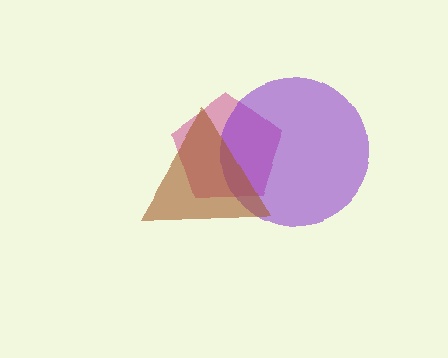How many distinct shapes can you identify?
There are 3 distinct shapes: a magenta pentagon, a purple circle, a brown triangle.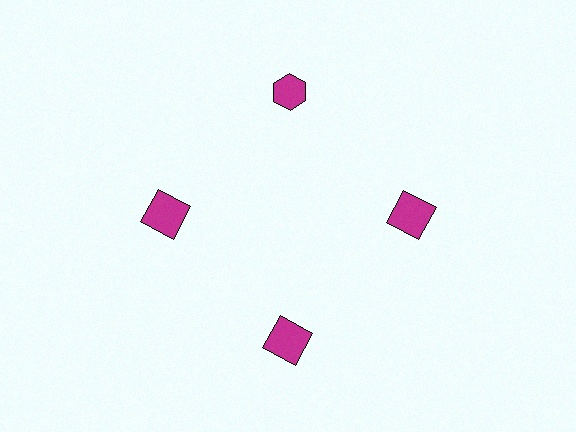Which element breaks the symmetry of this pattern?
The magenta hexagon at roughly the 12 o'clock position breaks the symmetry. All other shapes are magenta squares.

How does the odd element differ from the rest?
It has a different shape: hexagon instead of square.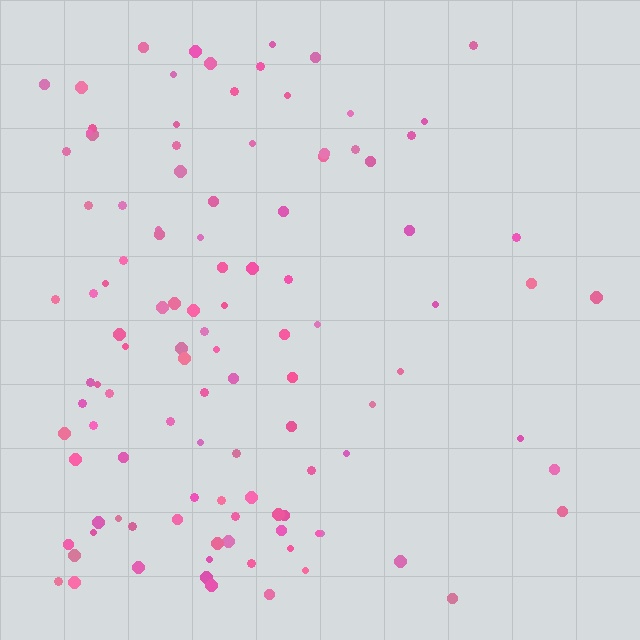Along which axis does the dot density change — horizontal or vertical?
Horizontal.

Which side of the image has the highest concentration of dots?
The left.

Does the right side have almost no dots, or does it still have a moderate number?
Still a moderate number, just noticeably fewer than the left.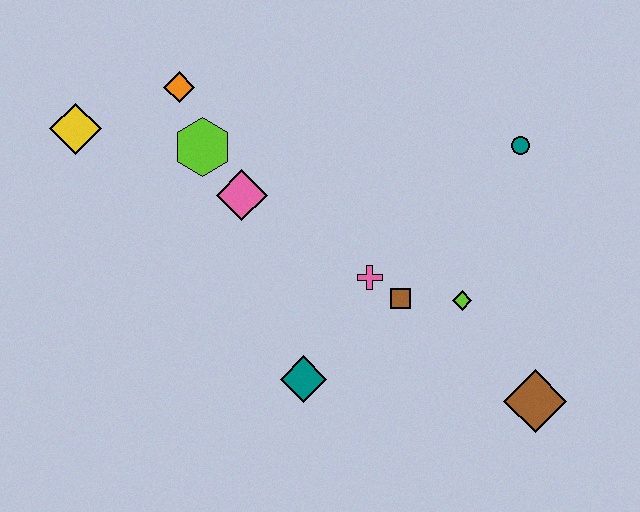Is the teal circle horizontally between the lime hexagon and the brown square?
No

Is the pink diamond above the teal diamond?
Yes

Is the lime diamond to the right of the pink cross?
Yes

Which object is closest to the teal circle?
The lime diamond is closest to the teal circle.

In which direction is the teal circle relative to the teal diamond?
The teal circle is above the teal diamond.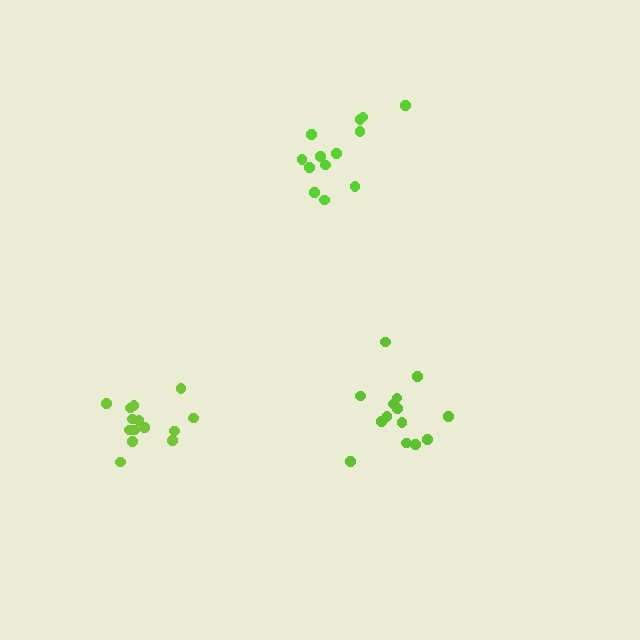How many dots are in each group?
Group 1: 14 dots, Group 2: 13 dots, Group 3: 14 dots (41 total).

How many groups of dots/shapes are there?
There are 3 groups.